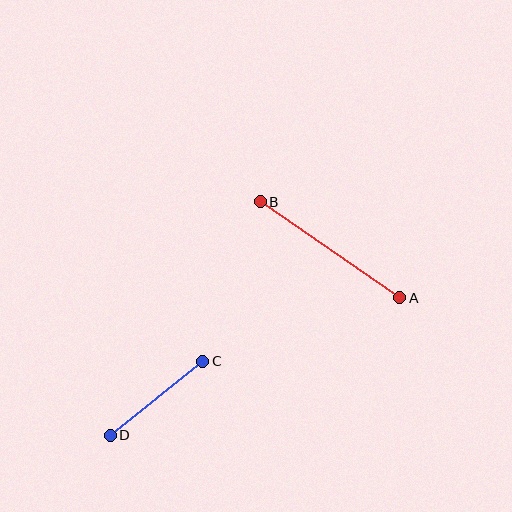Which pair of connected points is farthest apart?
Points A and B are farthest apart.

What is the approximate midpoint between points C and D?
The midpoint is at approximately (156, 398) pixels.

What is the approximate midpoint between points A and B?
The midpoint is at approximately (330, 250) pixels.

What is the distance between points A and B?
The distance is approximately 169 pixels.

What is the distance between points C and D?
The distance is approximately 118 pixels.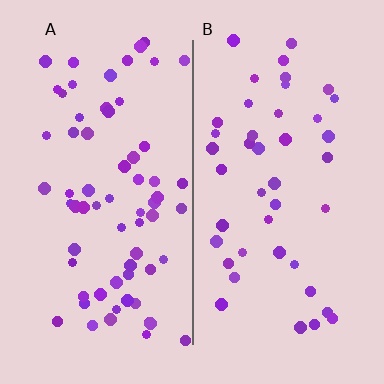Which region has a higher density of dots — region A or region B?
A (the left).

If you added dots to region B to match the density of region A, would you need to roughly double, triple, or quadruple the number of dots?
Approximately double.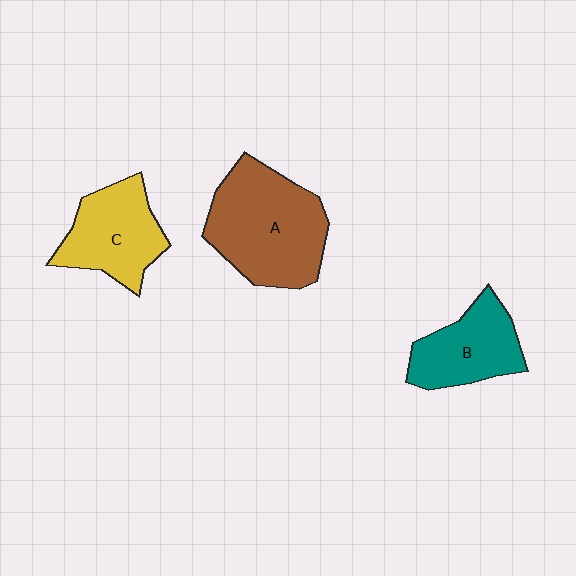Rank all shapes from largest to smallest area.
From largest to smallest: A (brown), C (yellow), B (teal).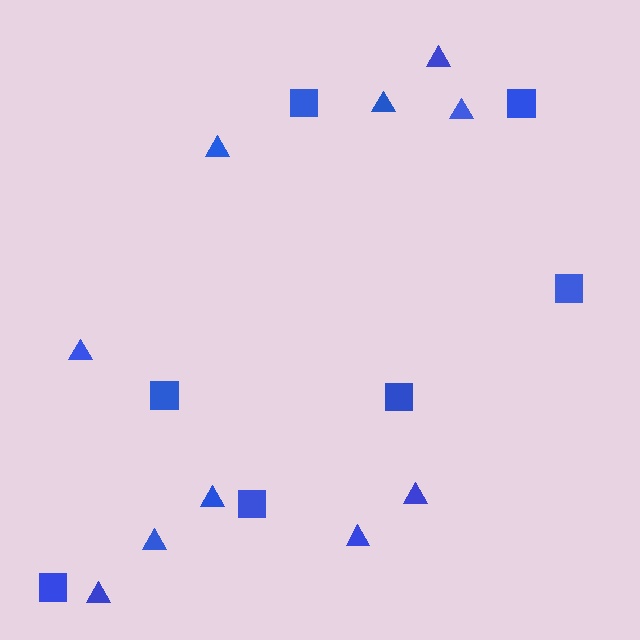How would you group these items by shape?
There are 2 groups: one group of triangles (10) and one group of squares (7).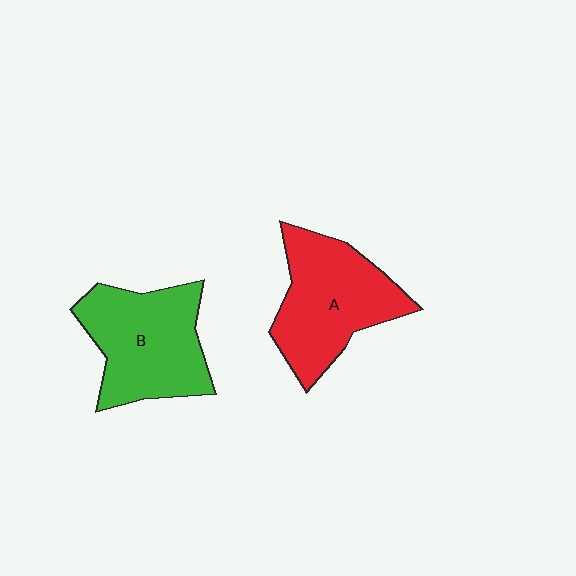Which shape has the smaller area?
Shape B (green).